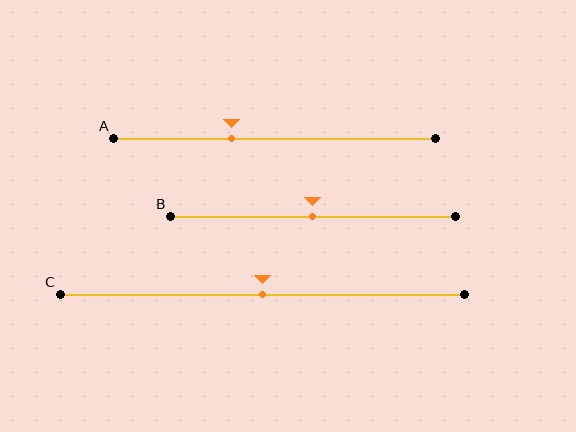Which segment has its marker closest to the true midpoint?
Segment B has its marker closest to the true midpoint.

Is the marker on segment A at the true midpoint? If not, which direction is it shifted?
No, the marker on segment A is shifted to the left by about 14% of the segment length.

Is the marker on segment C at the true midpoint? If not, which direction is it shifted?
Yes, the marker on segment C is at the true midpoint.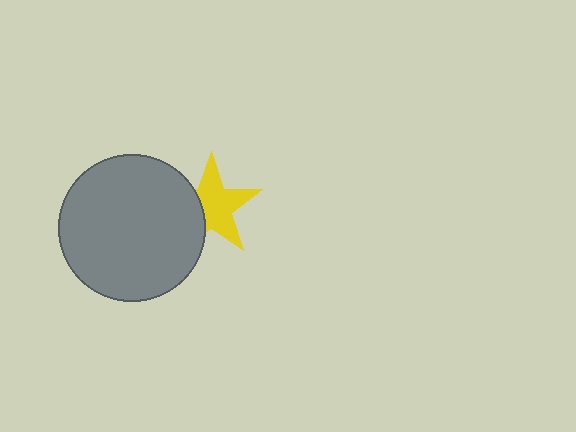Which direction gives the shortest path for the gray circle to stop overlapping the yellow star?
Moving left gives the shortest separation.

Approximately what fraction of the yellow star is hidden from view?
Roughly 33% of the yellow star is hidden behind the gray circle.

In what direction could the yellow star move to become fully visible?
The yellow star could move right. That would shift it out from behind the gray circle entirely.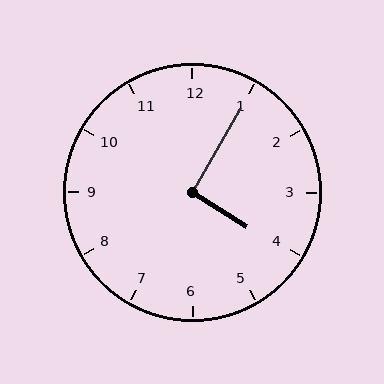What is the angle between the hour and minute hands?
Approximately 92 degrees.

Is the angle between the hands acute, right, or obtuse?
It is right.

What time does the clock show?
4:05.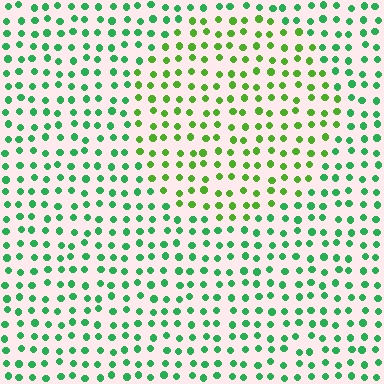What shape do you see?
I see a circle.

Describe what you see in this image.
The image is filled with small green elements in a uniform arrangement. A circle-shaped region is visible where the elements are tinted to a slightly different hue, forming a subtle color boundary.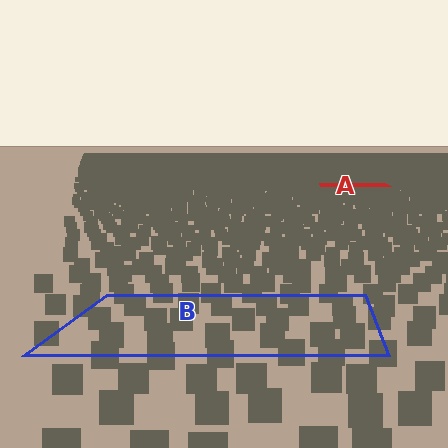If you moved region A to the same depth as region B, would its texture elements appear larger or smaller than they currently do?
They would appear larger. At a closer depth, the same texture elements are projected at a bigger on-screen size.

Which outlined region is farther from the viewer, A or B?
Region A is farther from the viewer — the texture elements inside it appear smaller and more densely packed.